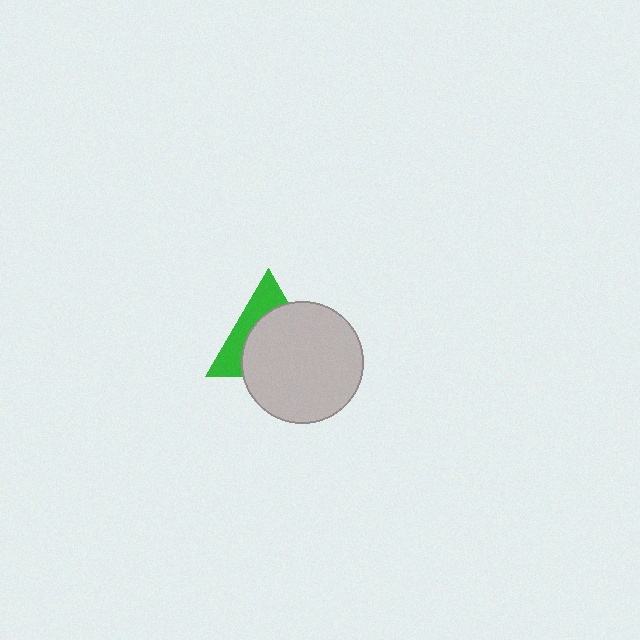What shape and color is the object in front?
The object in front is a light gray circle.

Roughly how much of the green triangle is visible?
A small part of it is visible (roughly 36%).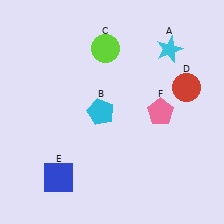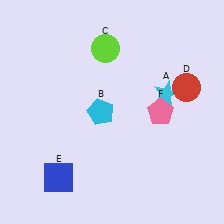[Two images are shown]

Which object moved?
The cyan star (A) moved down.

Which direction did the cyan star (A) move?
The cyan star (A) moved down.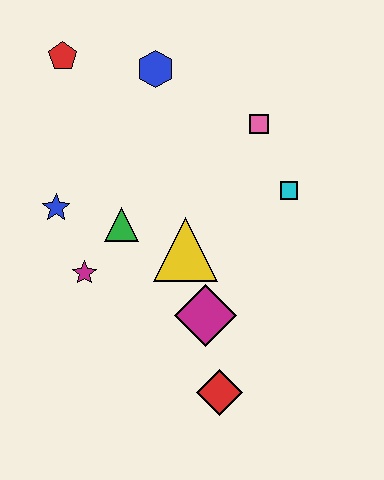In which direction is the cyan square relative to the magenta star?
The cyan square is to the right of the magenta star.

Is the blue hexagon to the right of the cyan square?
No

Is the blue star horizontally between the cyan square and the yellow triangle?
No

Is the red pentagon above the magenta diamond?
Yes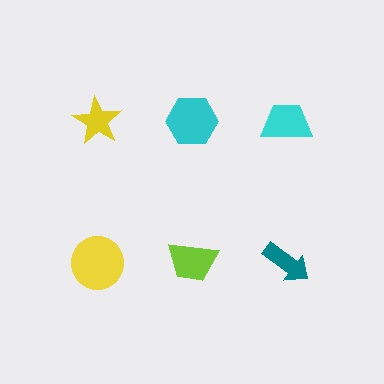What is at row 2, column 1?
A yellow circle.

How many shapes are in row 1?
3 shapes.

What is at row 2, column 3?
A teal arrow.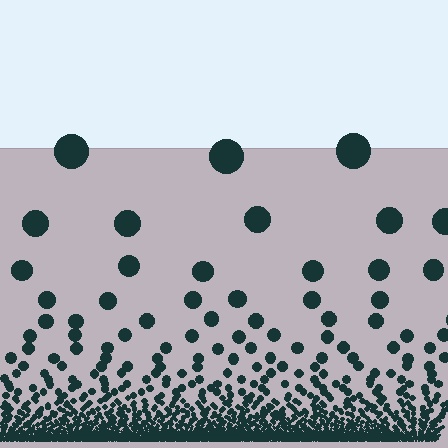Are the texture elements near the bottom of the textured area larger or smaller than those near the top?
Smaller. The gradient is inverted — elements near the bottom are smaller and denser.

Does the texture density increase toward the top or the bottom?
Density increases toward the bottom.